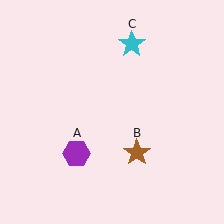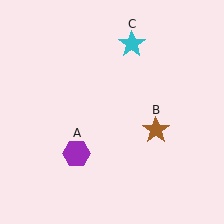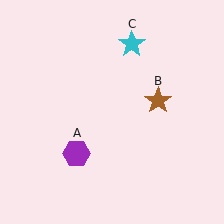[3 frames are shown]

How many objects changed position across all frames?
1 object changed position: brown star (object B).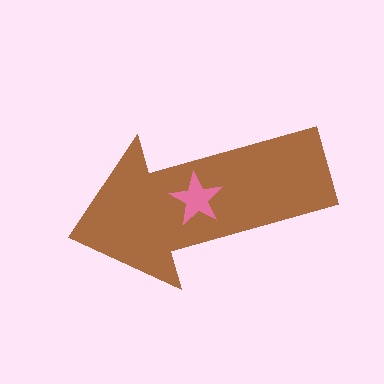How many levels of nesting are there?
2.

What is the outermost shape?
The brown arrow.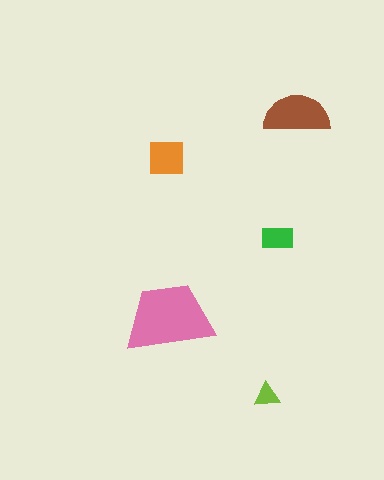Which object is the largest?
The pink trapezoid.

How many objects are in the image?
There are 5 objects in the image.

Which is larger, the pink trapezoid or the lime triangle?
The pink trapezoid.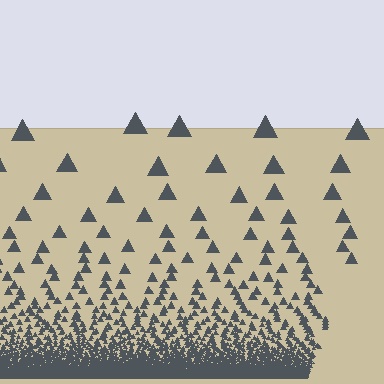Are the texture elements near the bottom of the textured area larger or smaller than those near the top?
Smaller. The gradient is inverted — elements near the bottom are smaller and denser.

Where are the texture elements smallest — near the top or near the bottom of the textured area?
Near the bottom.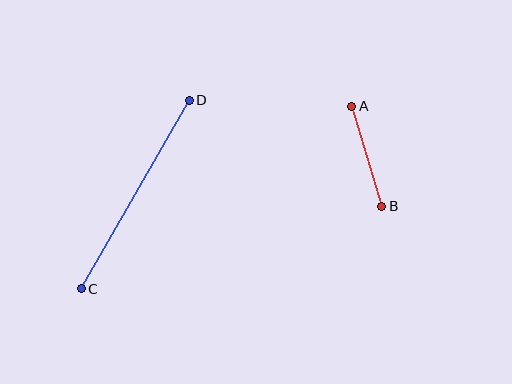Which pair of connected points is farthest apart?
Points C and D are farthest apart.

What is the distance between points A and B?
The distance is approximately 104 pixels.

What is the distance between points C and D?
The distance is approximately 217 pixels.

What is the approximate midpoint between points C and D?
The midpoint is at approximately (135, 195) pixels.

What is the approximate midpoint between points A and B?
The midpoint is at approximately (367, 156) pixels.